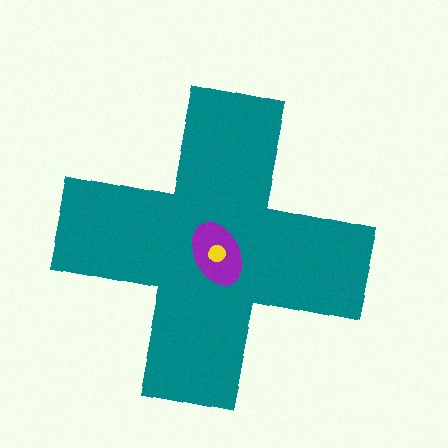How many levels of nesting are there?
3.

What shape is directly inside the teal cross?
The purple ellipse.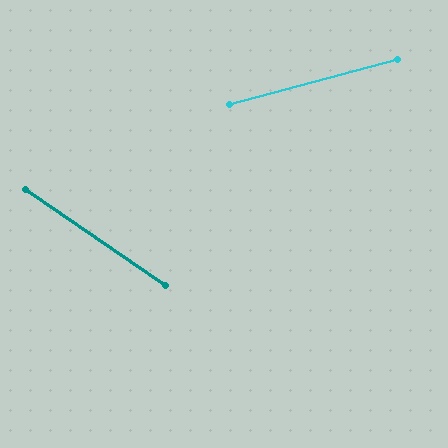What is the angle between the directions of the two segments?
Approximately 50 degrees.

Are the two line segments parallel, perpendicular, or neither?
Neither parallel nor perpendicular — they differ by about 50°.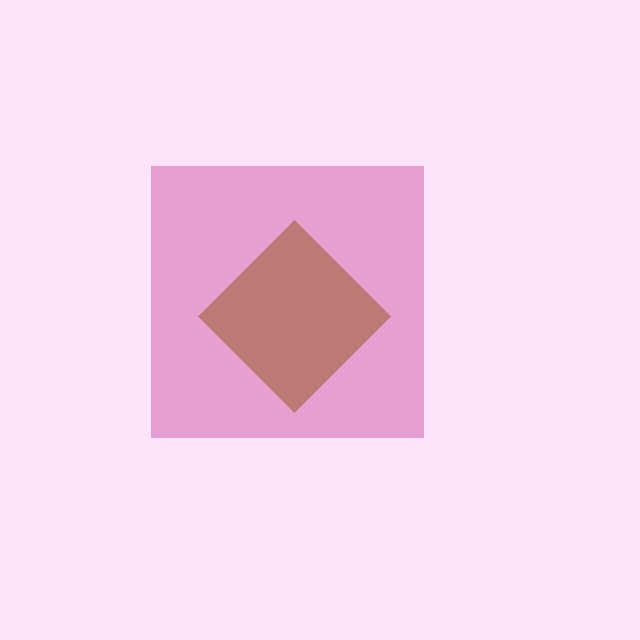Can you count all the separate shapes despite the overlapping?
Yes, there are 2 separate shapes.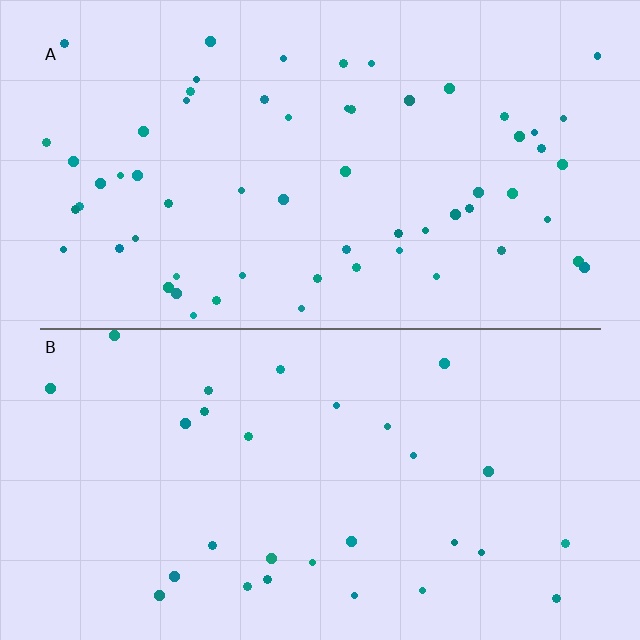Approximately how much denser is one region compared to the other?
Approximately 2.1× — region A over region B.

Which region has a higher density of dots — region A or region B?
A (the top).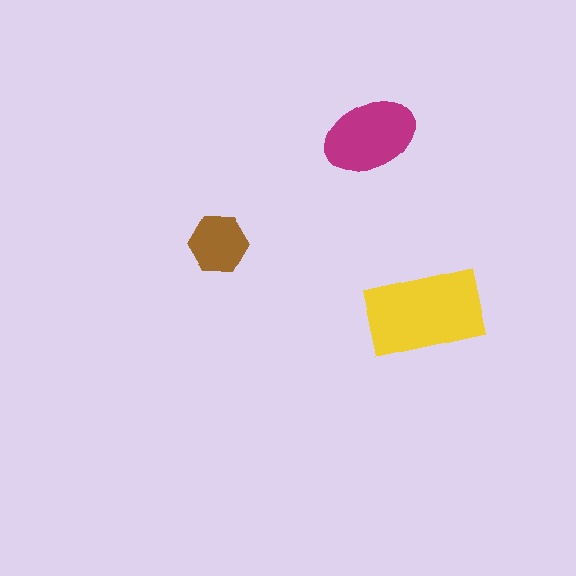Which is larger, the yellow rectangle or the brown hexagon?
The yellow rectangle.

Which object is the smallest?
The brown hexagon.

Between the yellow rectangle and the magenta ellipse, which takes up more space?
The yellow rectangle.